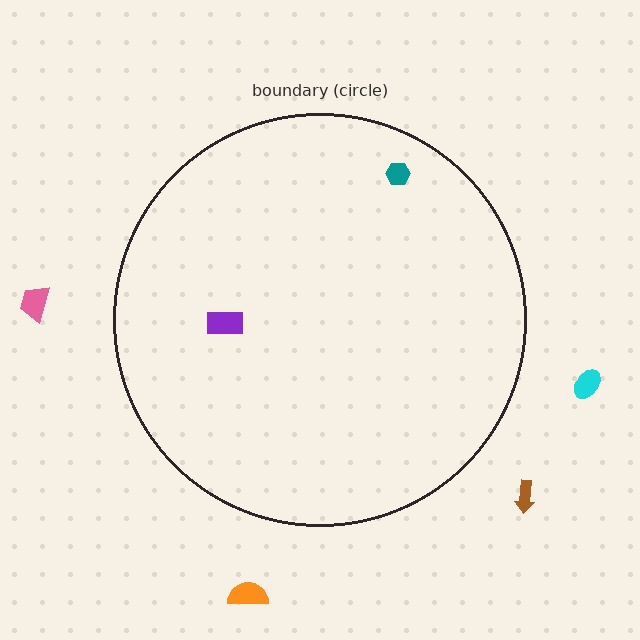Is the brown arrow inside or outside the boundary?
Outside.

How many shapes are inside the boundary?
2 inside, 4 outside.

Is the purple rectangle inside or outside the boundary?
Inside.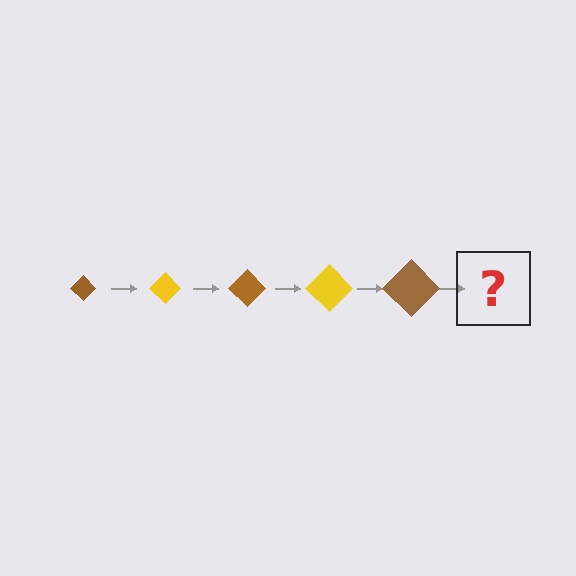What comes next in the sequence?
The next element should be a yellow diamond, larger than the previous one.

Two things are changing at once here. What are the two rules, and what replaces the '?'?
The two rules are that the diamond grows larger each step and the color cycles through brown and yellow. The '?' should be a yellow diamond, larger than the previous one.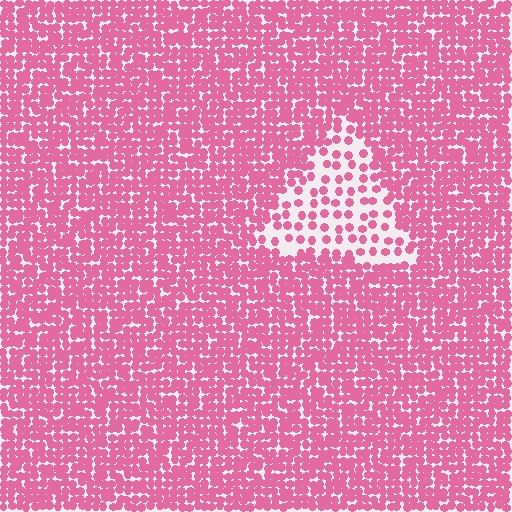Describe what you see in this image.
The image contains small pink elements arranged at two different densities. A triangle-shaped region is visible where the elements are less densely packed than the surrounding area.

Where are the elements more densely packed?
The elements are more densely packed outside the triangle boundary.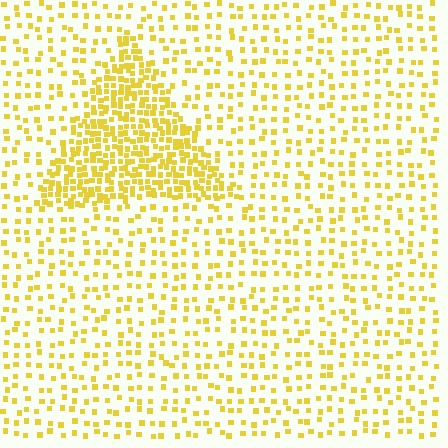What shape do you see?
I see a triangle.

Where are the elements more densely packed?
The elements are more densely packed inside the triangle boundary.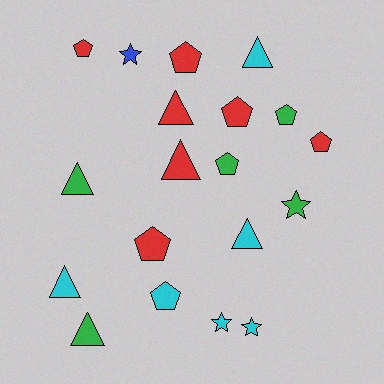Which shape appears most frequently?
Pentagon, with 8 objects.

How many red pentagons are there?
There are 5 red pentagons.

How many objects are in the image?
There are 19 objects.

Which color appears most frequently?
Red, with 7 objects.